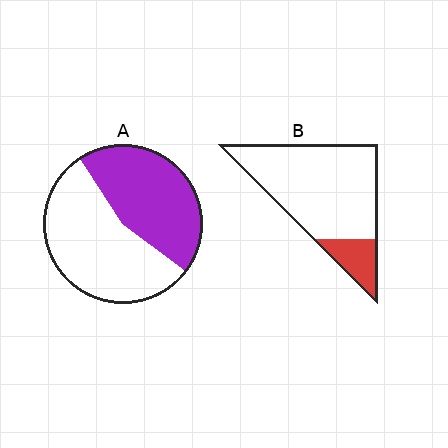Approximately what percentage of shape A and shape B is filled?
A is approximately 45% and B is approximately 15%.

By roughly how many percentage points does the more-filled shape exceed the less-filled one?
By roughly 30 percentage points (A over B).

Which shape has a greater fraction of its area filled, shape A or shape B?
Shape A.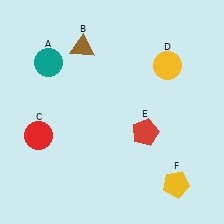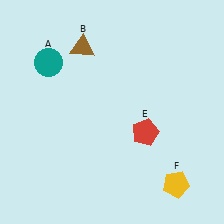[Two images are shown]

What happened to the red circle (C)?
The red circle (C) was removed in Image 2. It was in the bottom-left area of Image 1.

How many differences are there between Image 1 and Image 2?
There are 2 differences between the two images.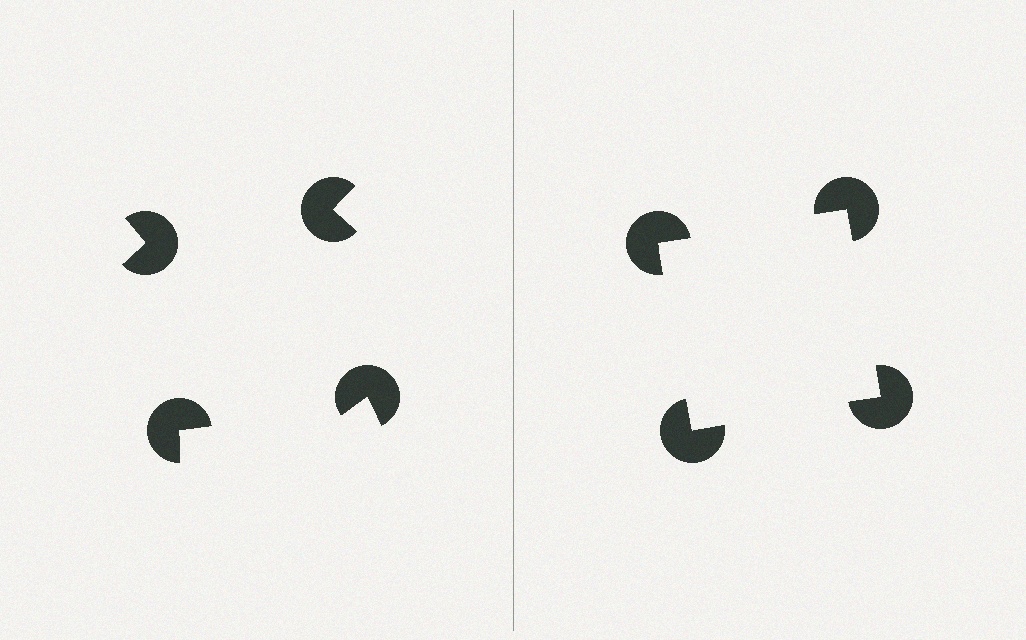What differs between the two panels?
The pac-man discs are positioned identically on both sides; only the wedge orientations differ. On the right they align to a square; on the left they are misaligned.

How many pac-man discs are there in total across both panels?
8 — 4 on each side.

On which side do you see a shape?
An illusory square appears on the right side. On the left side the wedge cuts are rotated, so no coherent shape forms.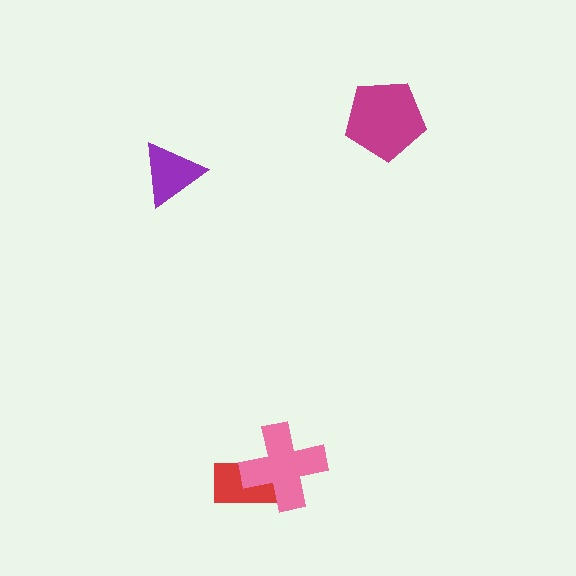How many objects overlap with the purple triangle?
0 objects overlap with the purple triangle.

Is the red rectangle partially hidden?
Yes, it is partially covered by another shape.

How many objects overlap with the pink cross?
1 object overlaps with the pink cross.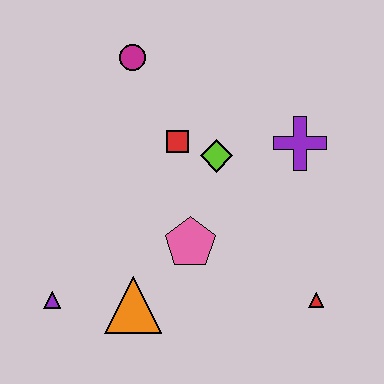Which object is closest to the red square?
The lime diamond is closest to the red square.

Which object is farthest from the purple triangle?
The purple cross is farthest from the purple triangle.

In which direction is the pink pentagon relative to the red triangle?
The pink pentagon is to the left of the red triangle.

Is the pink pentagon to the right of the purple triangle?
Yes